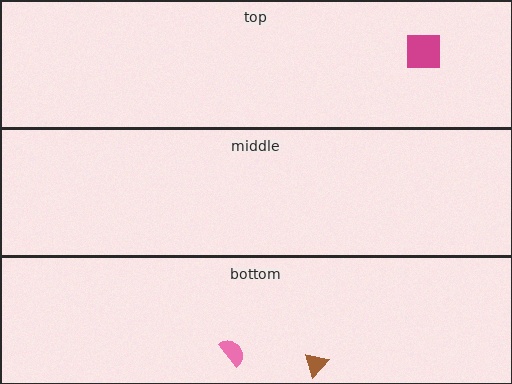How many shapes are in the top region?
1.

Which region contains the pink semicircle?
The bottom region.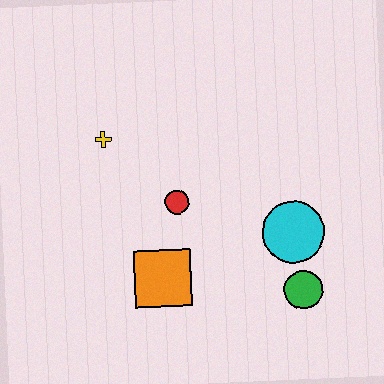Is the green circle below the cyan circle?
Yes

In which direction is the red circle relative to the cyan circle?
The red circle is to the left of the cyan circle.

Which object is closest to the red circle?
The orange square is closest to the red circle.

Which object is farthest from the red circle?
The green circle is farthest from the red circle.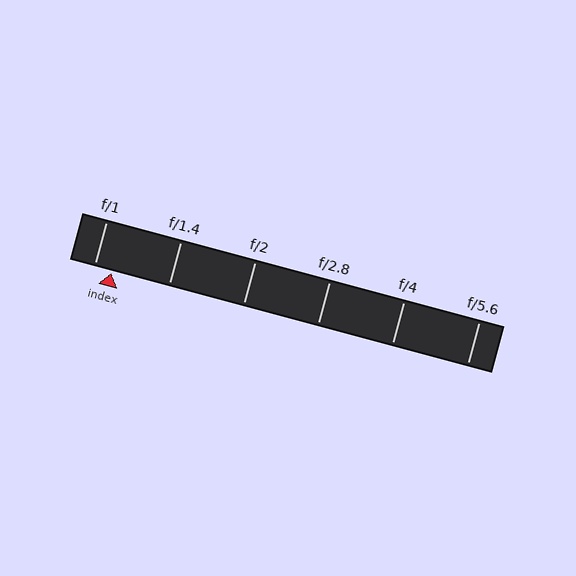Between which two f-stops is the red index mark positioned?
The index mark is between f/1 and f/1.4.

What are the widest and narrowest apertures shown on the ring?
The widest aperture shown is f/1 and the narrowest is f/5.6.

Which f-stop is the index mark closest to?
The index mark is closest to f/1.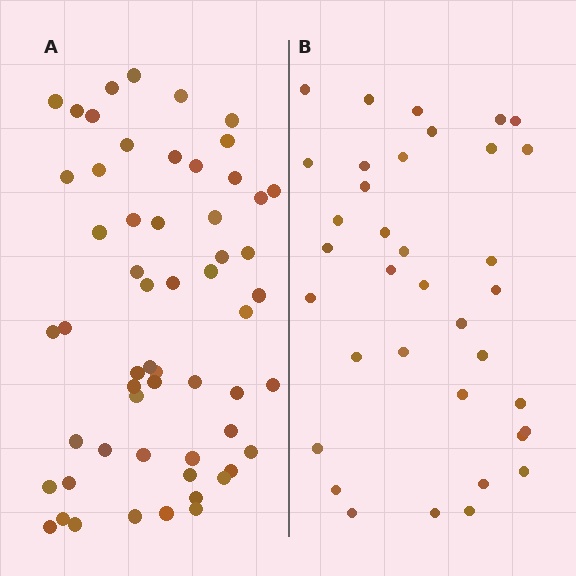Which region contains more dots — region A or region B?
Region A (the left region) has more dots.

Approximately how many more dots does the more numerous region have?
Region A has approximately 20 more dots than region B.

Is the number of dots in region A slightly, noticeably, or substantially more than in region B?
Region A has substantially more. The ratio is roughly 1.6 to 1.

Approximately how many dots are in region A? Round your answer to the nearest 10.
About 60 dots. (The exact count is 57, which rounds to 60.)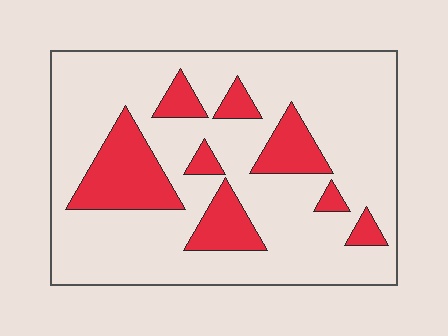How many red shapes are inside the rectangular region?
8.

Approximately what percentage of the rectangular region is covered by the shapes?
Approximately 20%.